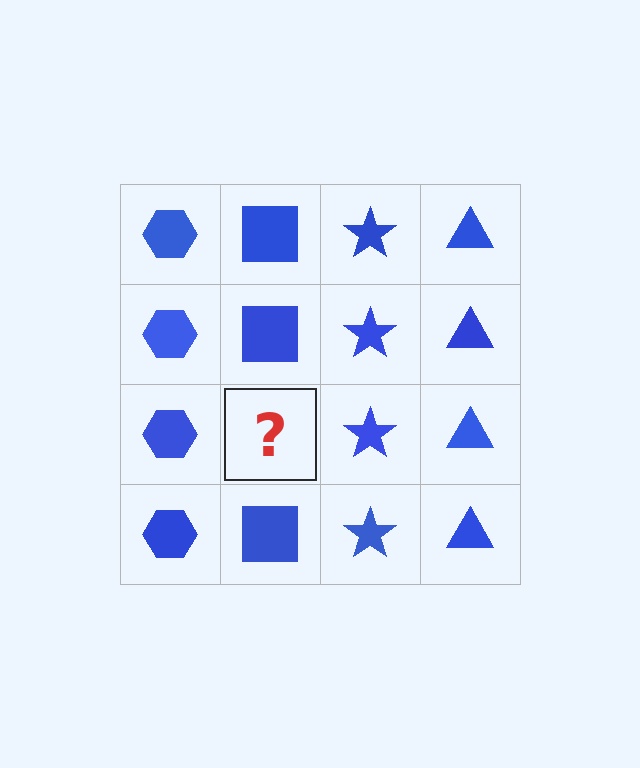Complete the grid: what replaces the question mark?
The question mark should be replaced with a blue square.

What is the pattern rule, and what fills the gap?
The rule is that each column has a consistent shape. The gap should be filled with a blue square.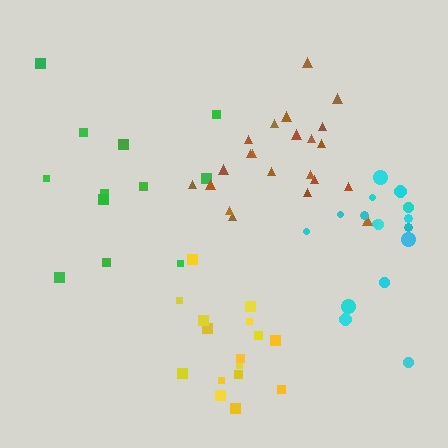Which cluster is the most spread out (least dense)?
Green.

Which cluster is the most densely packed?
Yellow.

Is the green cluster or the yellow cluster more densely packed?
Yellow.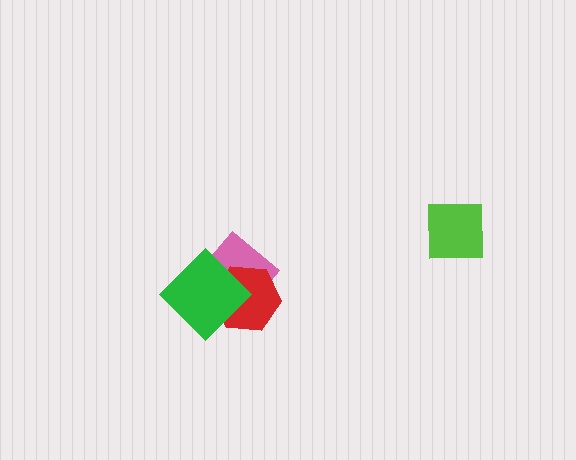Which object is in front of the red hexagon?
The green diamond is in front of the red hexagon.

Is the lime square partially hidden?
No, no other shape covers it.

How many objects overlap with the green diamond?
2 objects overlap with the green diamond.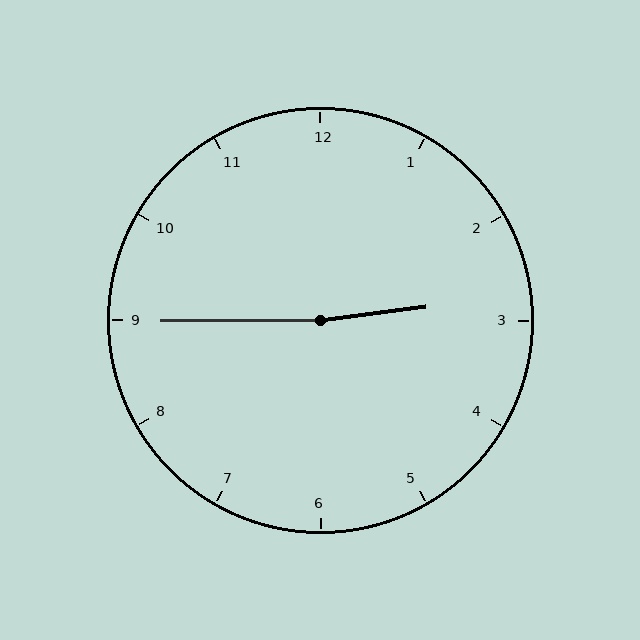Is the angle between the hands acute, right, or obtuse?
It is obtuse.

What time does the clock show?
2:45.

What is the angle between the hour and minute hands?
Approximately 172 degrees.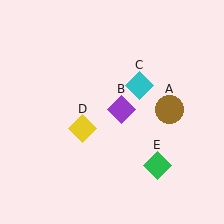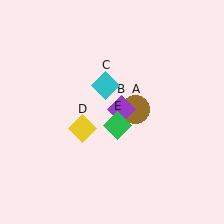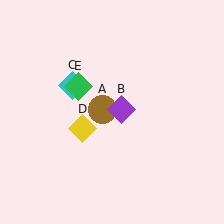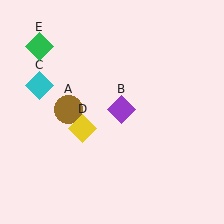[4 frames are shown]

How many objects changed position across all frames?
3 objects changed position: brown circle (object A), cyan diamond (object C), green diamond (object E).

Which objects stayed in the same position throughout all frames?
Purple diamond (object B) and yellow diamond (object D) remained stationary.